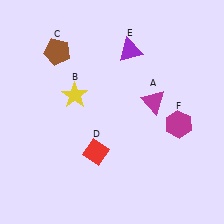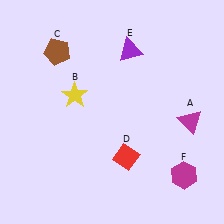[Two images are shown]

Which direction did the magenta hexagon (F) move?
The magenta hexagon (F) moved down.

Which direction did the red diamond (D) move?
The red diamond (D) moved right.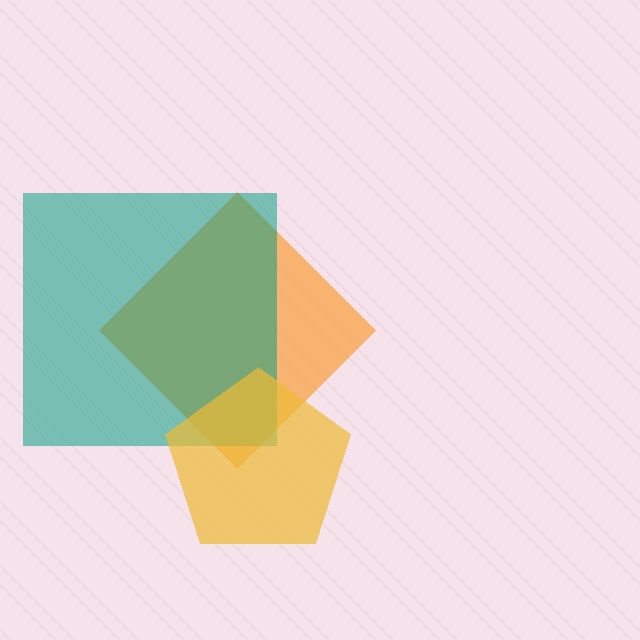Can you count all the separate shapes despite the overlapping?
Yes, there are 3 separate shapes.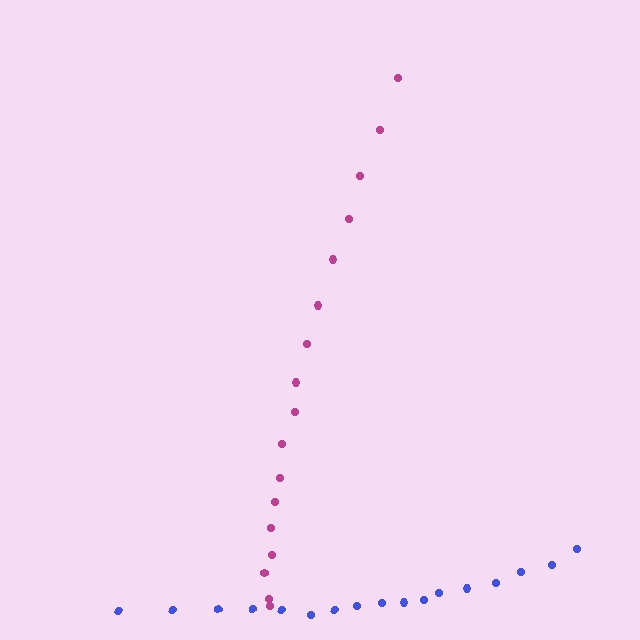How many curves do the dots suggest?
There are 2 distinct paths.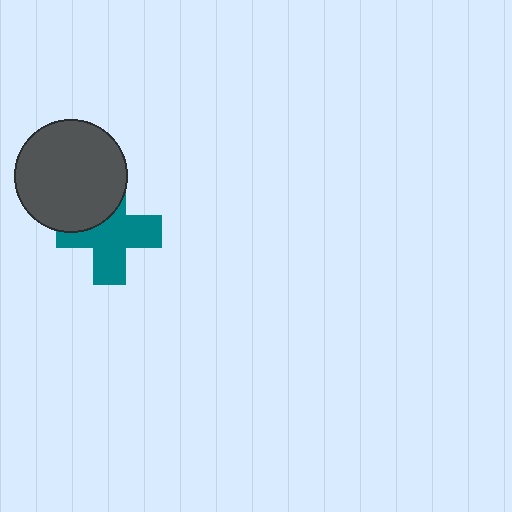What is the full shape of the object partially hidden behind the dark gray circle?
The partially hidden object is a teal cross.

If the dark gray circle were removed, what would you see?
You would see the complete teal cross.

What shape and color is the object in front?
The object in front is a dark gray circle.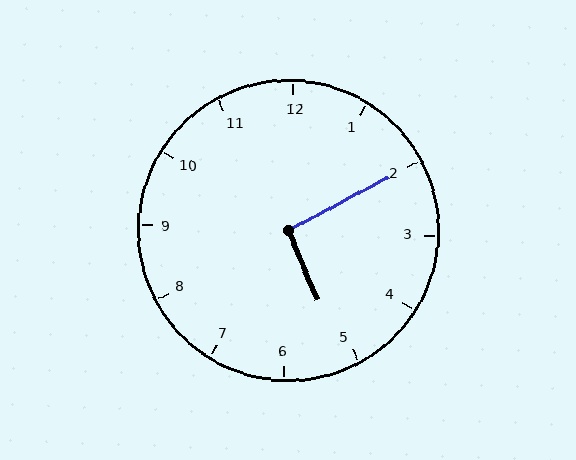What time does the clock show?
5:10.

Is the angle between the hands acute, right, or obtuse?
It is right.